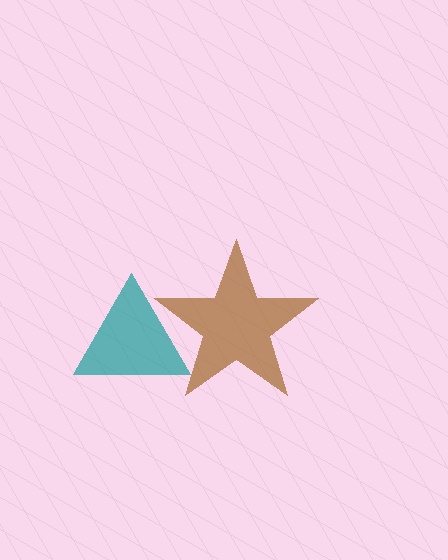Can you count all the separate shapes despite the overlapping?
Yes, there are 2 separate shapes.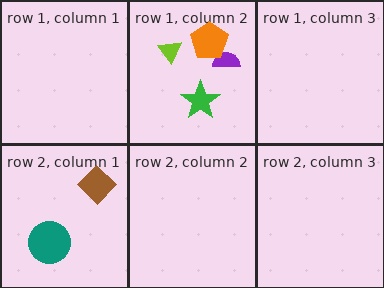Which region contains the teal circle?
The row 2, column 1 region.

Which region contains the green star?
The row 1, column 2 region.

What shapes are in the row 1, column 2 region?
The purple semicircle, the orange pentagon, the lime triangle, the green star.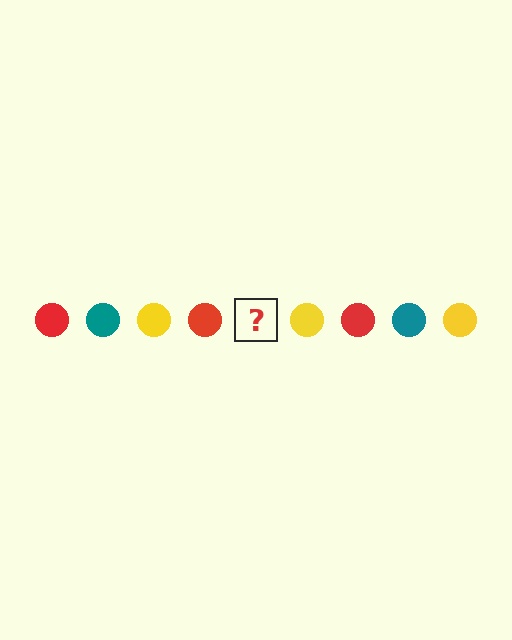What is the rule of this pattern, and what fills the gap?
The rule is that the pattern cycles through red, teal, yellow circles. The gap should be filled with a teal circle.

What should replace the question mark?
The question mark should be replaced with a teal circle.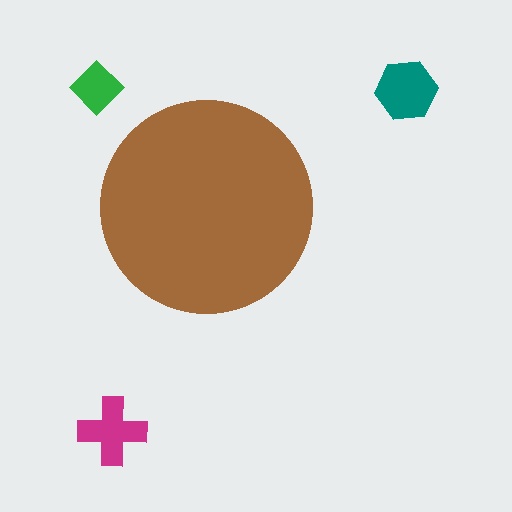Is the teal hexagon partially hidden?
No, the teal hexagon is fully visible.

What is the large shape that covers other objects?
A brown circle.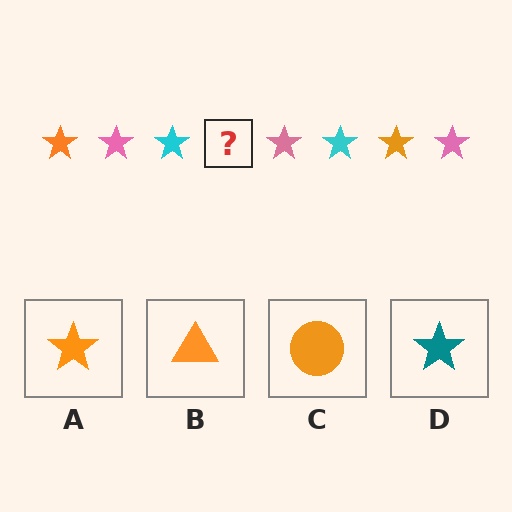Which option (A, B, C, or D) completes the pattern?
A.